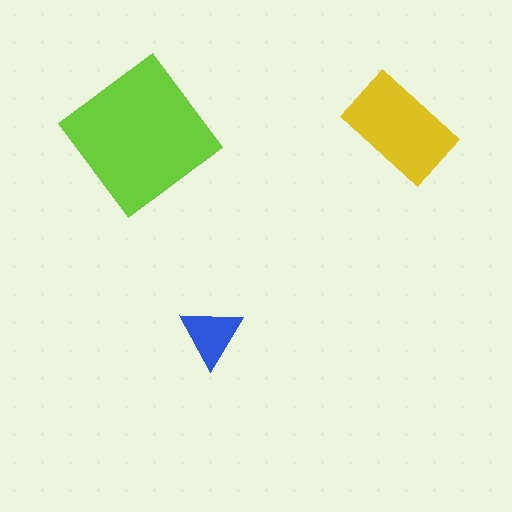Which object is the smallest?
The blue triangle.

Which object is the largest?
The lime diamond.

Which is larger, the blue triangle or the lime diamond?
The lime diamond.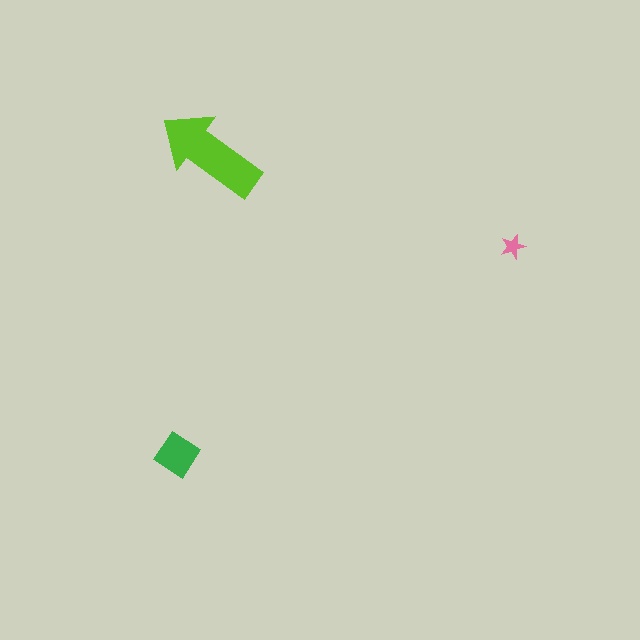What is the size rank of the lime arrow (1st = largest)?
1st.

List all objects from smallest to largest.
The pink star, the green diamond, the lime arrow.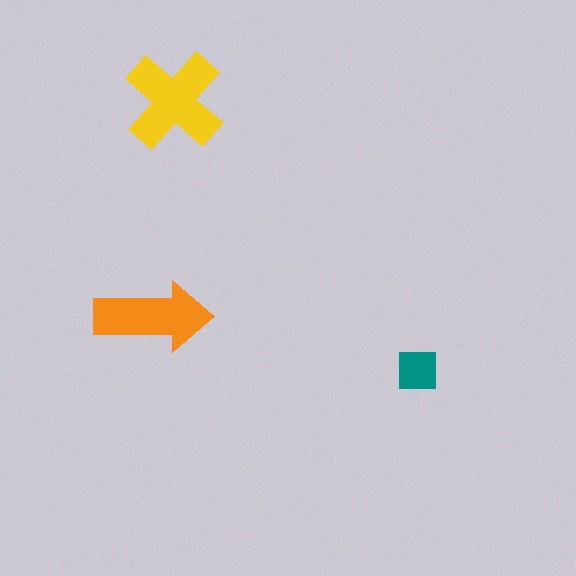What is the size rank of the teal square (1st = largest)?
3rd.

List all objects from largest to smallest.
The yellow cross, the orange arrow, the teal square.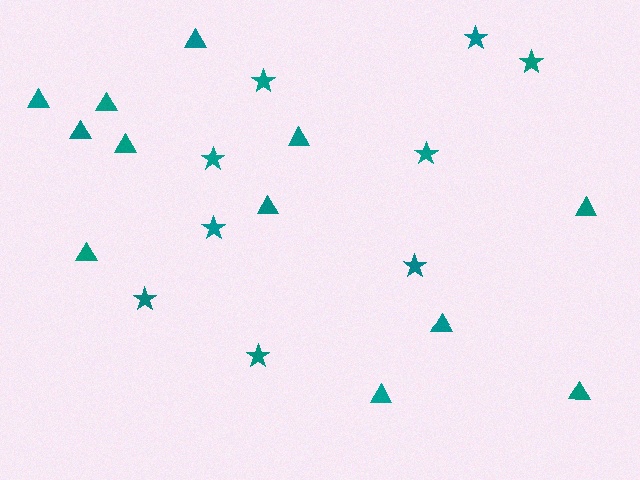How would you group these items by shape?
There are 2 groups: one group of triangles (12) and one group of stars (9).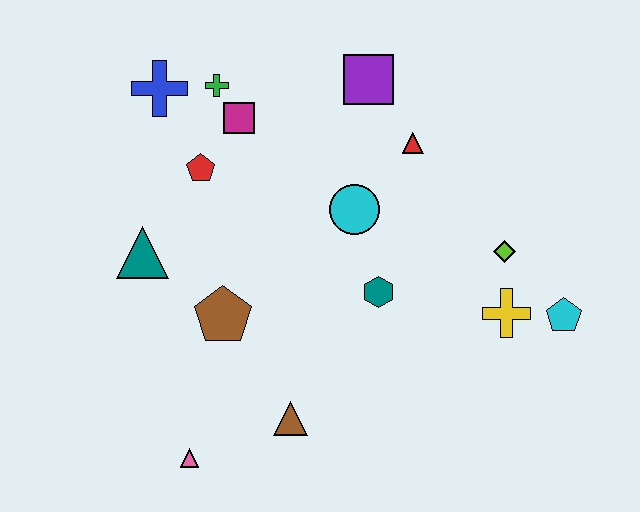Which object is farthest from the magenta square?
The cyan pentagon is farthest from the magenta square.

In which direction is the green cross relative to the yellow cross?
The green cross is to the left of the yellow cross.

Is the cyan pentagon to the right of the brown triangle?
Yes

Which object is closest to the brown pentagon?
The teal triangle is closest to the brown pentagon.